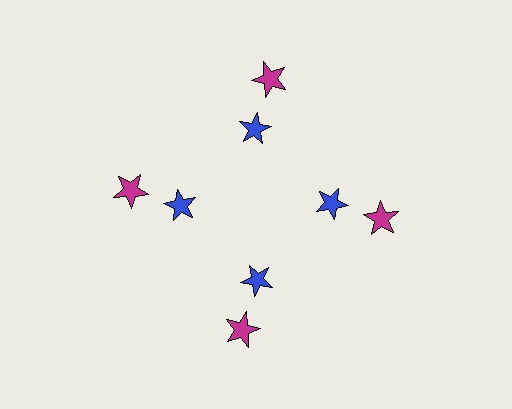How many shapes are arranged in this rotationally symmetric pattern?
There are 8 shapes, arranged in 4 groups of 2.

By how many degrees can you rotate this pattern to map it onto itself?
The pattern maps onto itself every 90 degrees of rotation.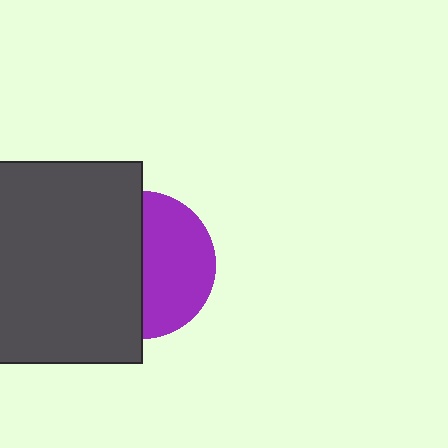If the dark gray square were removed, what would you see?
You would see the complete purple circle.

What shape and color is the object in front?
The object in front is a dark gray square.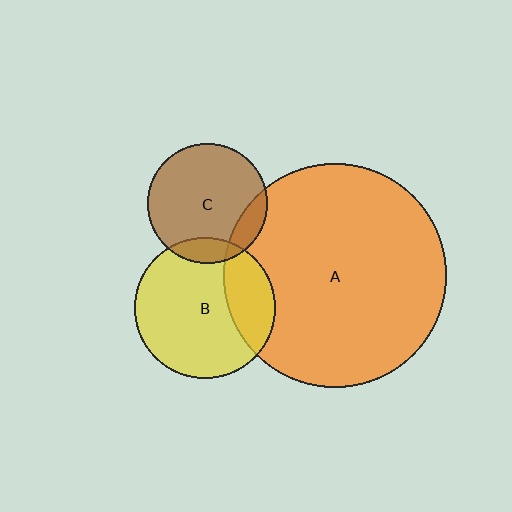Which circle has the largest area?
Circle A (orange).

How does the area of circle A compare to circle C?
Approximately 3.5 times.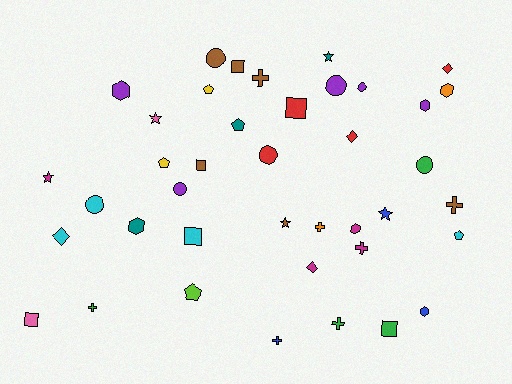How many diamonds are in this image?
There are 4 diamonds.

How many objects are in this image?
There are 40 objects.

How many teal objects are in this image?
There are 3 teal objects.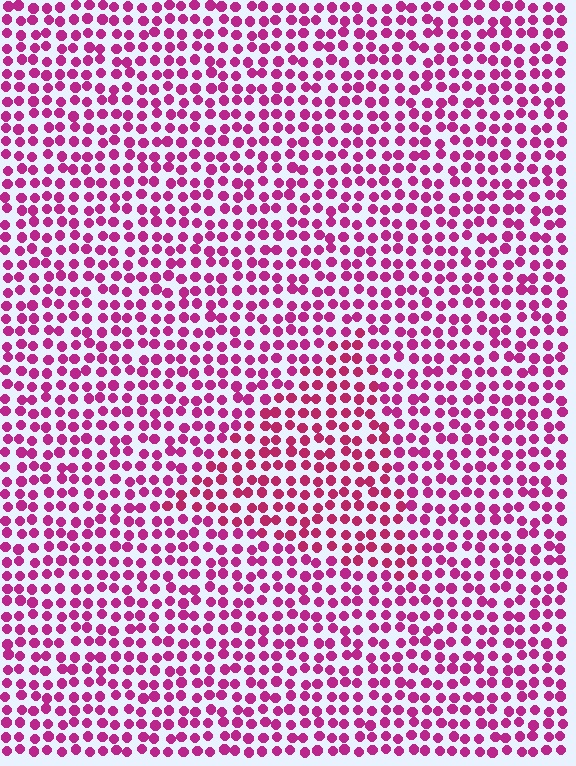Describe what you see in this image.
The image is filled with small magenta elements in a uniform arrangement. A triangle-shaped region is visible where the elements are tinted to a slightly different hue, forming a subtle color boundary.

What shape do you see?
I see a triangle.